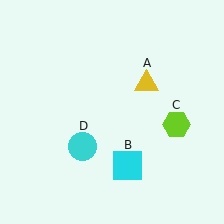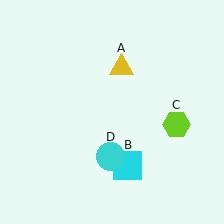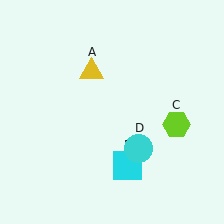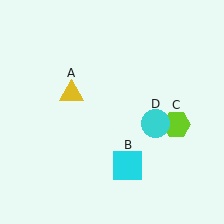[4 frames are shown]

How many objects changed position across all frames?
2 objects changed position: yellow triangle (object A), cyan circle (object D).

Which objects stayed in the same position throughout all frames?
Cyan square (object B) and lime hexagon (object C) remained stationary.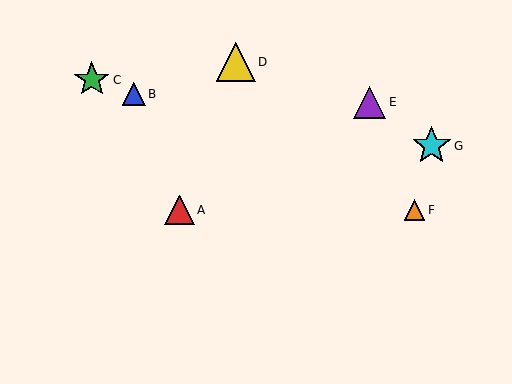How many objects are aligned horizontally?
2 objects (A, F) are aligned horizontally.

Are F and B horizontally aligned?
No, F is at y≈210 and B is at y≈94.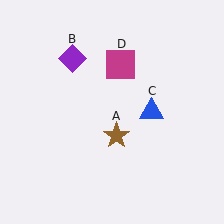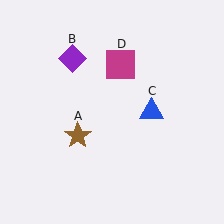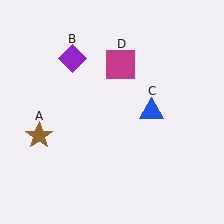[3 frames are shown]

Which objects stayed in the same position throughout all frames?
Purple diamond (object B) and blue triangle (object C) and magenta square (object D) remained stationary.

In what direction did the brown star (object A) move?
The brown star (object A) moved left.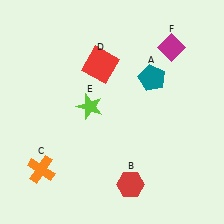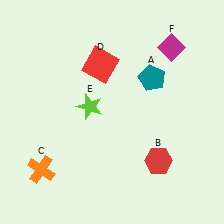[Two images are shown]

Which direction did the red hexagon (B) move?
The red hexagon (B) moved right.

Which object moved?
The red hexagon (B) moved right.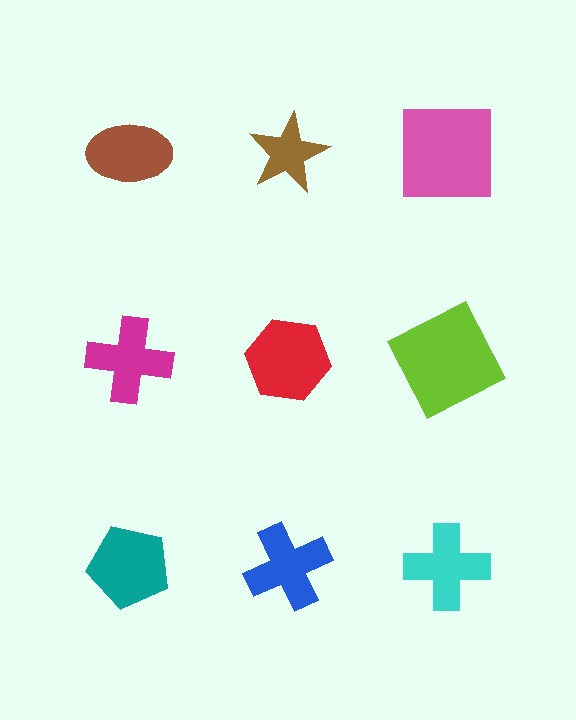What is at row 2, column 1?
A magenta cross.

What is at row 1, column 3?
A pink square.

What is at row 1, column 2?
A brown star.